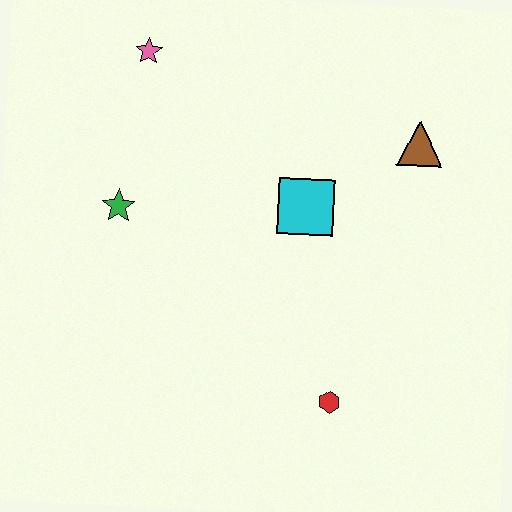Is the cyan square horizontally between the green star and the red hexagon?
Yes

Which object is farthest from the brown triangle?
The green star is farthest from the brown triangle.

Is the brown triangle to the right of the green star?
Yes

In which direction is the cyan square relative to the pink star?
The cyan square is to the right of the pink star.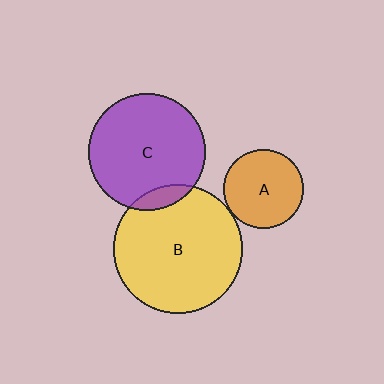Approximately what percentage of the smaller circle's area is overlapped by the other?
Approximately 10%.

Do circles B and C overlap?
Yes.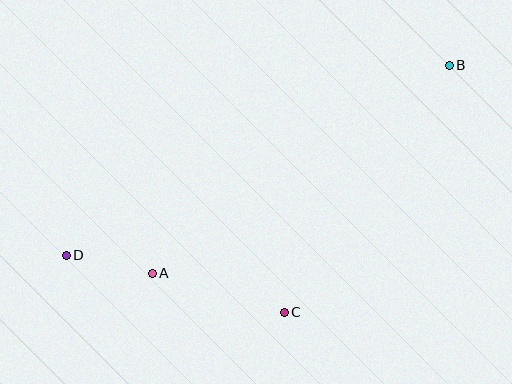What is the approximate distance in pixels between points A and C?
The distance between A and C is approximately 137 pixels.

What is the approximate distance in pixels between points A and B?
The distance between A and B is approximately 362 pixels.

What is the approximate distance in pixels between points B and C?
The distance between B and C is approximately 297 pixels.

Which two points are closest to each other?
Points A and D are closest to each other.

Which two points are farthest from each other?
Points B and D are farthest from each other.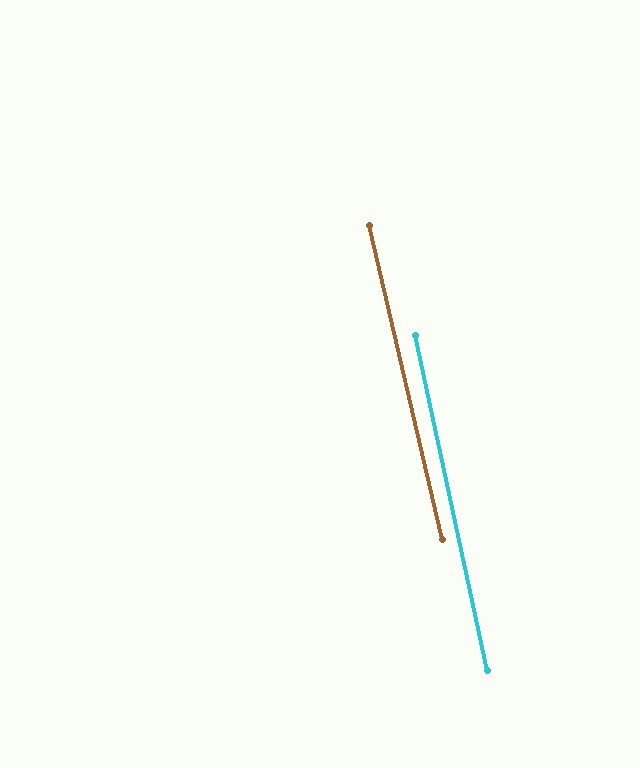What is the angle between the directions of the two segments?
Approximately 1 degree.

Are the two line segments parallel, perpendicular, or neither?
Parallel — their directions differ by only 1.1°.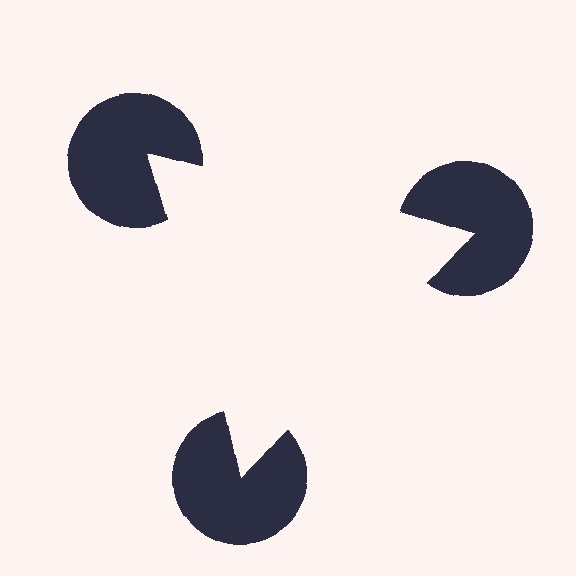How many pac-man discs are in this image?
There are 3 — one at each vertex of the illusory triangle.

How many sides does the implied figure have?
3 sides.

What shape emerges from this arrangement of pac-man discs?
An illusory triangle — its edges are inferred from the aligned wedge cuts in the pac-man discs, not physically drawn.